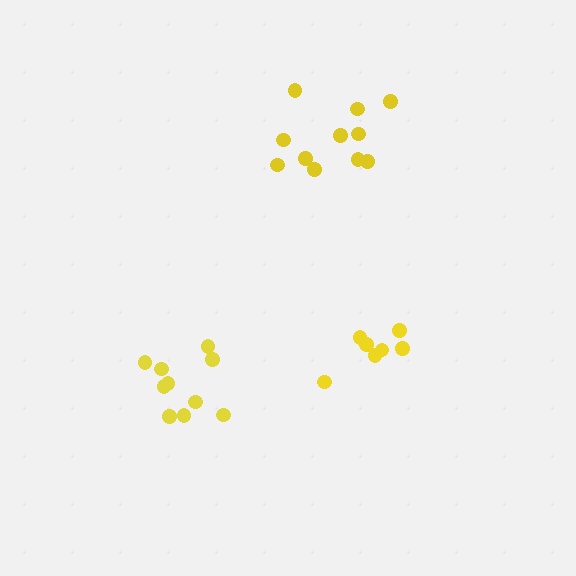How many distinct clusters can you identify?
There are 3 distinct clusters.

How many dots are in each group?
Group 1: 11 dots, Group 2: 7 dots, Group 3: 10 dots (28 total).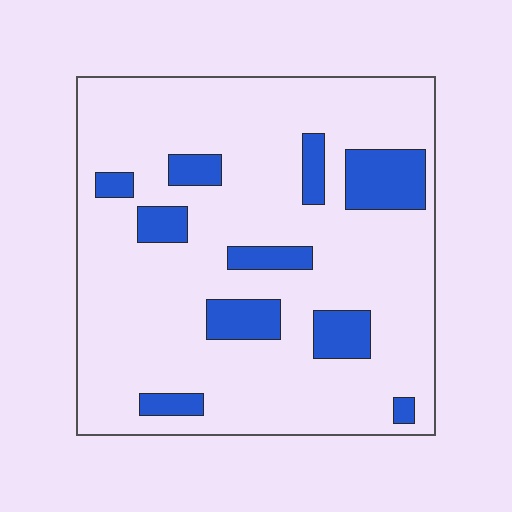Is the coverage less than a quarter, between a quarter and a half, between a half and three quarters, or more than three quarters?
Less than a quarter.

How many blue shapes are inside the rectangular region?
10.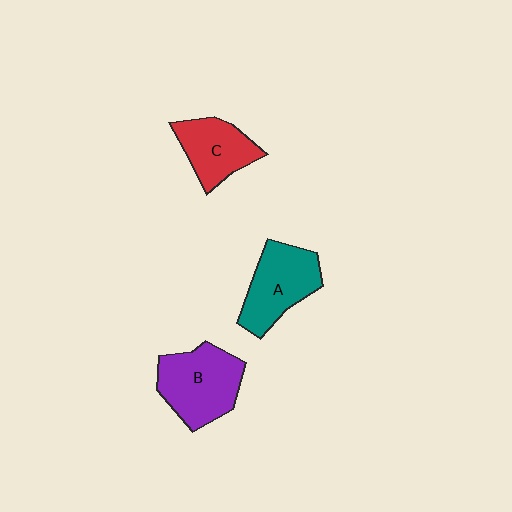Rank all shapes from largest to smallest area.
From largest to smallest: B (purple), A (teal), C (red).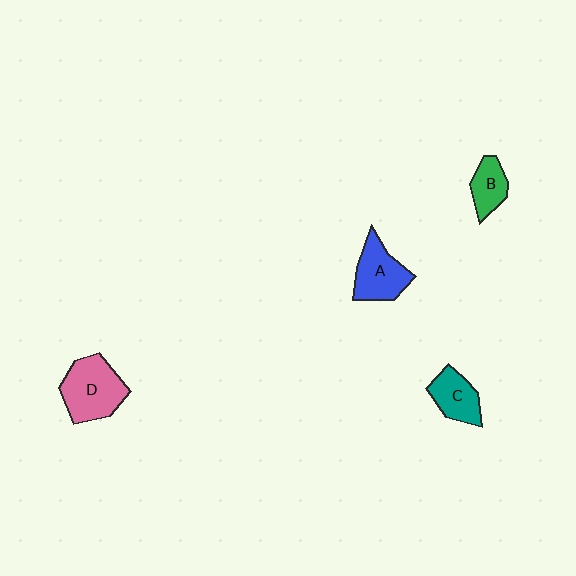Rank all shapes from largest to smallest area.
From largest to smallest: D (pink), A (blue), C (teal), B (green).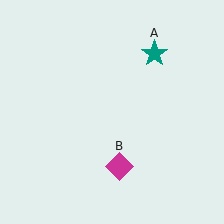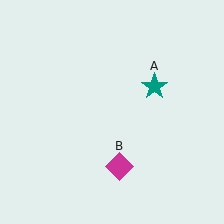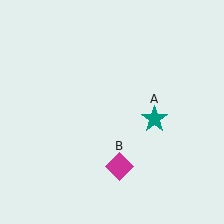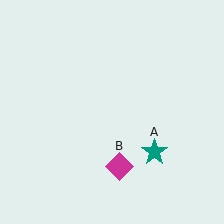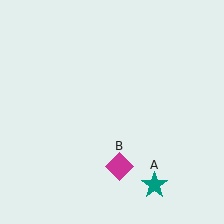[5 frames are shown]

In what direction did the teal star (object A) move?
The teal star (object A) moved down.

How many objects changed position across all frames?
1 object changed position: teal star (object A).